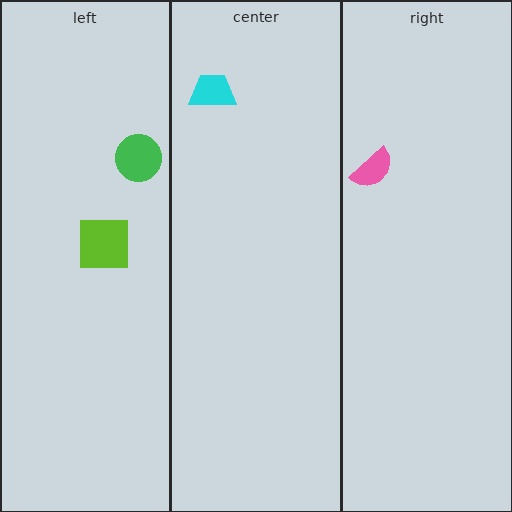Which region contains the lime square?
The left region.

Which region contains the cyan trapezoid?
The center region.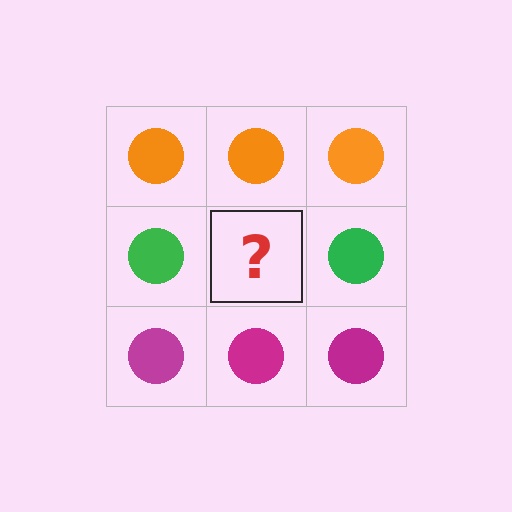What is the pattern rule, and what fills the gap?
The rule is that each row has a consistent color. The gap should be filled with a green circle.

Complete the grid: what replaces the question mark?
The question mark should be replaced with a green circle.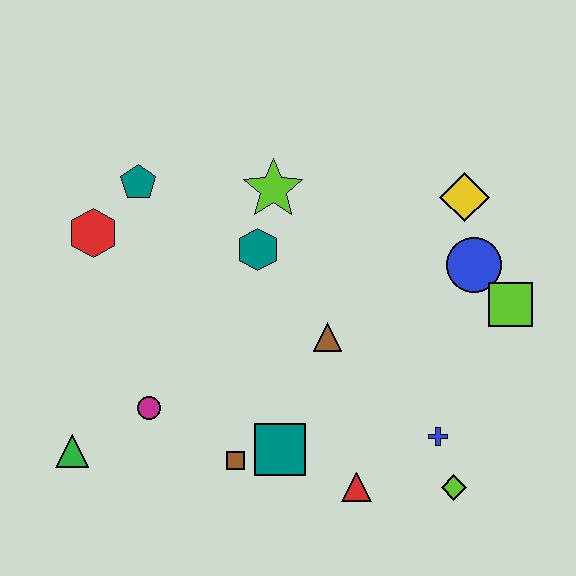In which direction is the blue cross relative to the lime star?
The blue cross is below the lime star.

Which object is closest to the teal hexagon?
The lime star is closest to the teal hexagon.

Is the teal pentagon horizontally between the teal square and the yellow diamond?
No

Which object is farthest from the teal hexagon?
The lime diamond is farthest from the teal hexagon.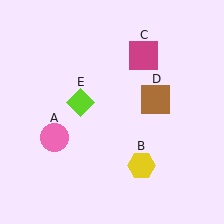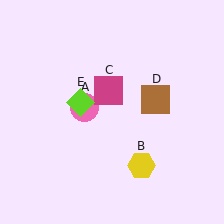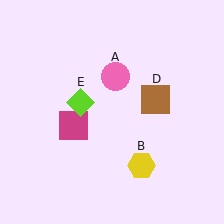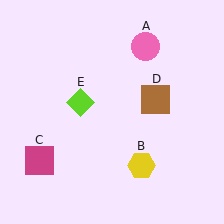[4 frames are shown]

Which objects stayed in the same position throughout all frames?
Yellow hexagon (object B) and brown square (object D) and lime diamond (object E) remained stationary.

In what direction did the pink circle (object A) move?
The pink circle (object A) moved up and to the right.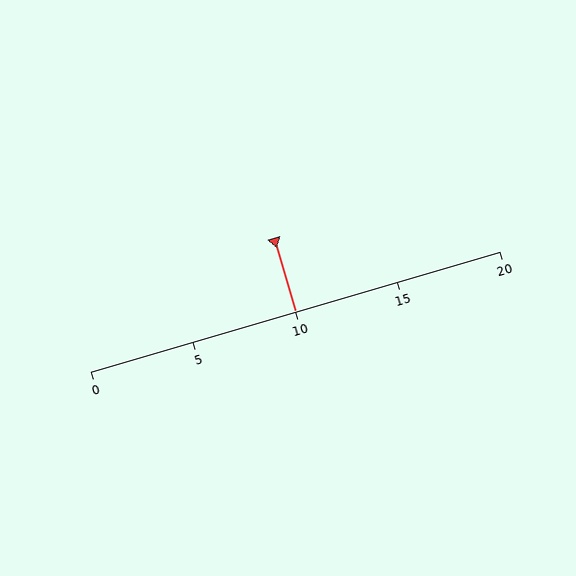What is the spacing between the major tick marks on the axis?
The major ticks are spaced 5 apart.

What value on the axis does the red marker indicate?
The marker indicates approximately 10.